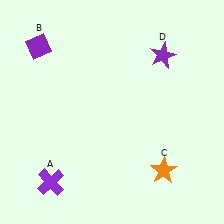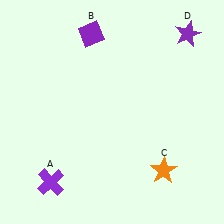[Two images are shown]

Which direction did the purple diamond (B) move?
The purple diamond (B) moved right.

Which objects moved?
The objects that moved are: the purple diamond (B), the purple star (D).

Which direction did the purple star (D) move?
The purple star (D) moved right.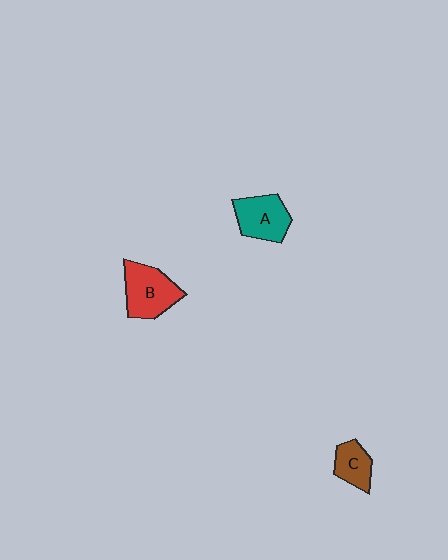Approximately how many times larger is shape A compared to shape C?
Approximately 1.5 times.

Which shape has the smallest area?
Shape C (brown).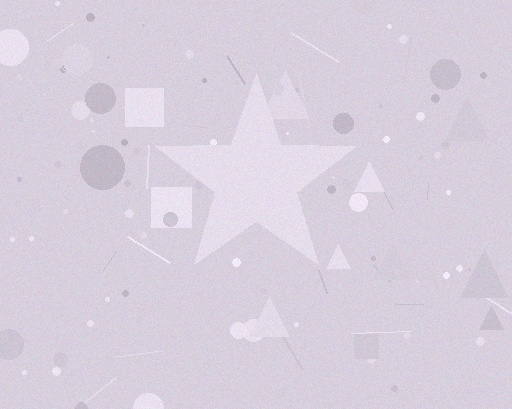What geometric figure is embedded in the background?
A star is embedded in the background.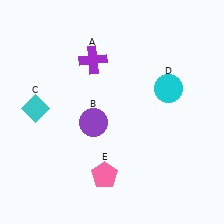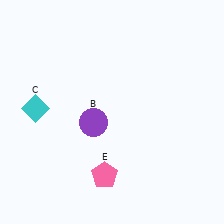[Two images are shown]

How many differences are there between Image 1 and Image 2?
There are 2 differences between the two images.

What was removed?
The purple cross (A), the cyan circle (D) were removed in Image 2.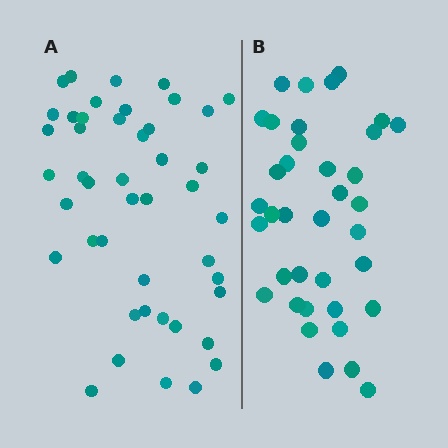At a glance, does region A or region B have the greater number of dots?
Region A (the left region) has more dots.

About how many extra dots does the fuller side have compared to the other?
Region A has roughly 8 or so more dots than region B.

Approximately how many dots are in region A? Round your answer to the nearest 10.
About 40 dots. (The exact count is 45, which rounds to 40.)